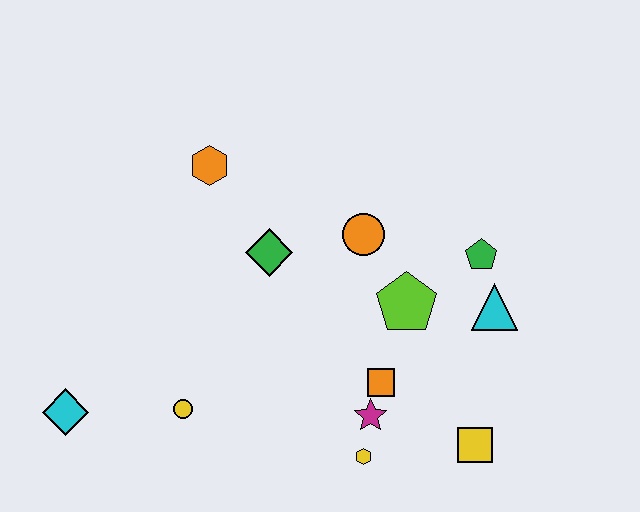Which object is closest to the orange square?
The magenta star is closest to the orange square.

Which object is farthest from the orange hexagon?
The yellow square is farthest from the orange hexagon.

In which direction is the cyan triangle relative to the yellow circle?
The cyan triangle is to the right of the yellow circle.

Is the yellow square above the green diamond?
No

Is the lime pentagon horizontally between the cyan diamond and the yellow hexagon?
No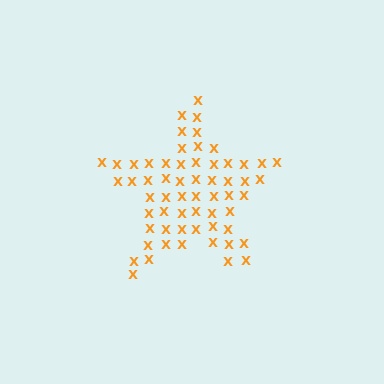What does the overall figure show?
The overall figure shows a star.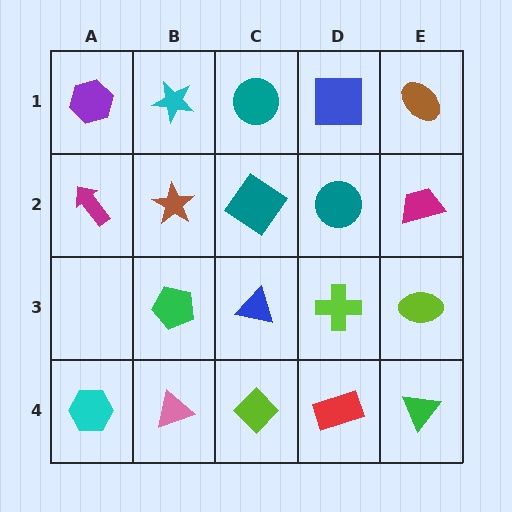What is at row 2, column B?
A brown star.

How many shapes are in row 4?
5 shapes.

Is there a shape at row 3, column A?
No, that cell is empty.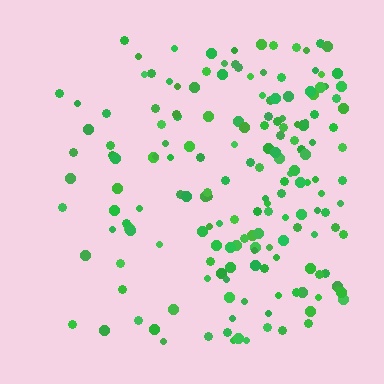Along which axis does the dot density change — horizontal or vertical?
Horizontal.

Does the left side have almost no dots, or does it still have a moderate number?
Still a moderate number, just noticeably fewer than the right.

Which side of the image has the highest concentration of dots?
The right.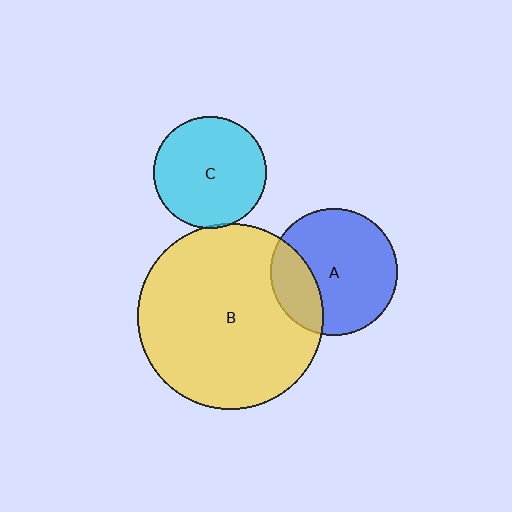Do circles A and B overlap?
Yes.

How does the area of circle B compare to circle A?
Approximately 2.2 times.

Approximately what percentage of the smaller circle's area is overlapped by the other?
Approximately 25%.